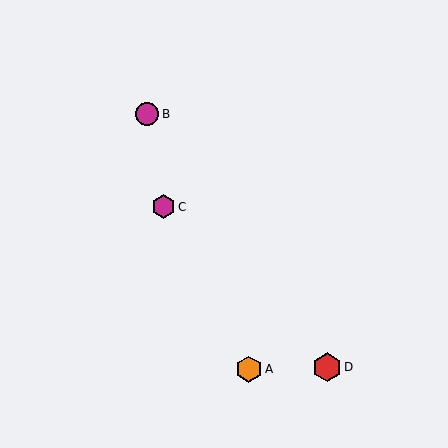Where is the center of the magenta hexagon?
The center of the magenta hexagon is at (163, 207).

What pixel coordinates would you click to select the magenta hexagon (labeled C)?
Click at (163, 207) to select the magenta hexagon C.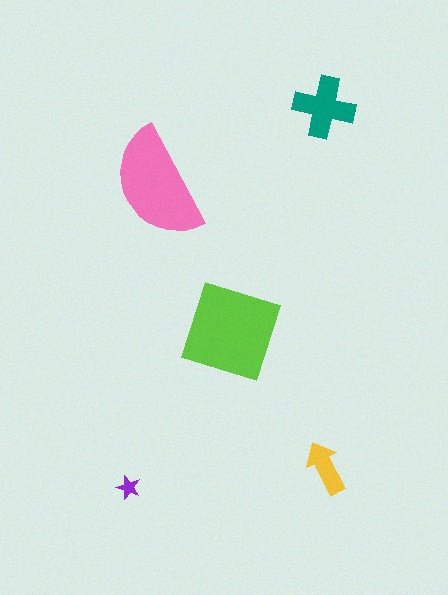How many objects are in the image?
There are 5 objects in the image.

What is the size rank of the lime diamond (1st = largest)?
1st.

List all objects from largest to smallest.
The lime diamond, the pink semicircle, the teal cross, the yellow arrow, the purple star.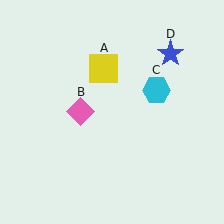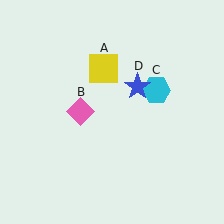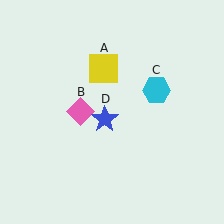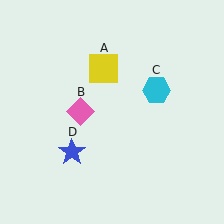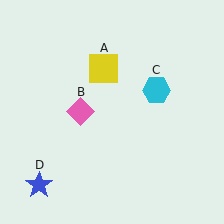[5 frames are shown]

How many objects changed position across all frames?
1 object changed position: blue star (object D).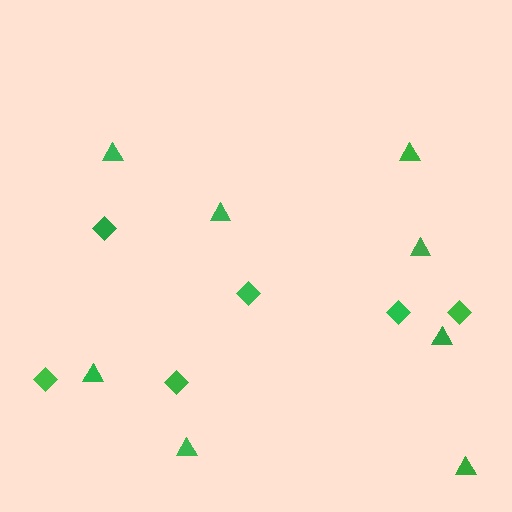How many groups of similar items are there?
There are 2 groups: one group of triangles (8) and one group of diamonds (6).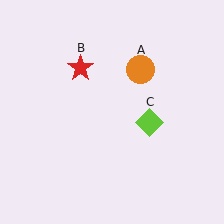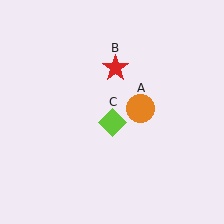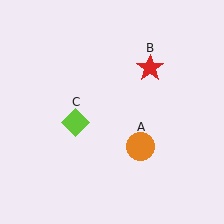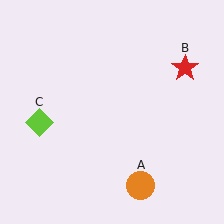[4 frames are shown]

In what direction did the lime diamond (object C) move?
The lime diamond (object C) moved left.